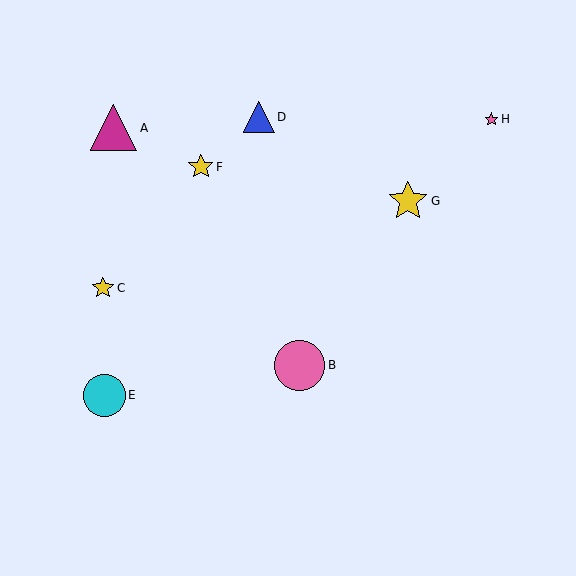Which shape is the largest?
The pink circle (labeled B) is the largest.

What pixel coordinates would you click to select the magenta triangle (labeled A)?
Click at (113, 128) to select the magenta triangle A.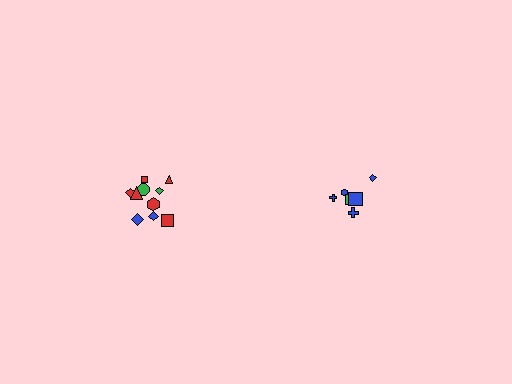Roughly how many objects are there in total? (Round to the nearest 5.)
Roughly 15 objects in total.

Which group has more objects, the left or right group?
The left group.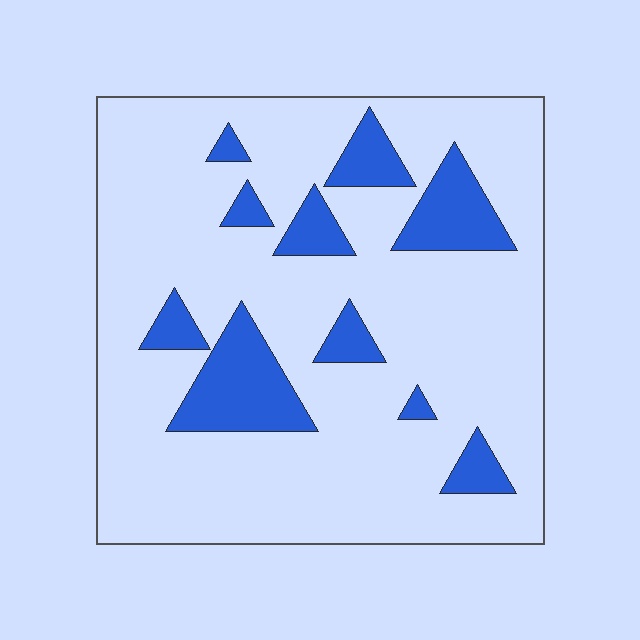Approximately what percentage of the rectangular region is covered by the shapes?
Approximately 15%.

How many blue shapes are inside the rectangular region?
10.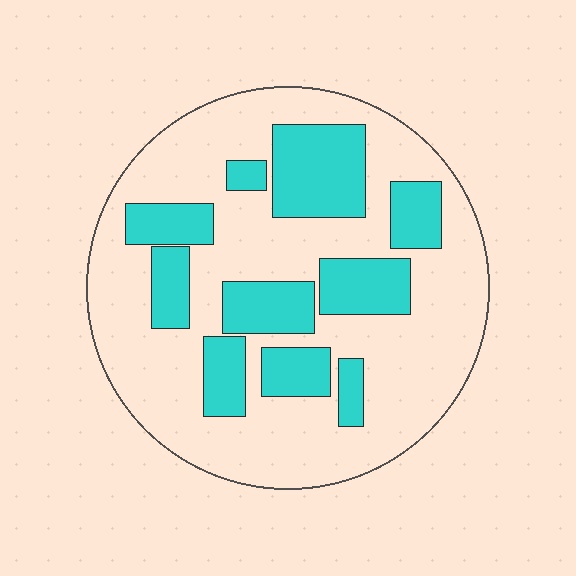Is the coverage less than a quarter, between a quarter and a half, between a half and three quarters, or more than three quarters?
Between a quarter and a half.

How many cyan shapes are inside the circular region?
10.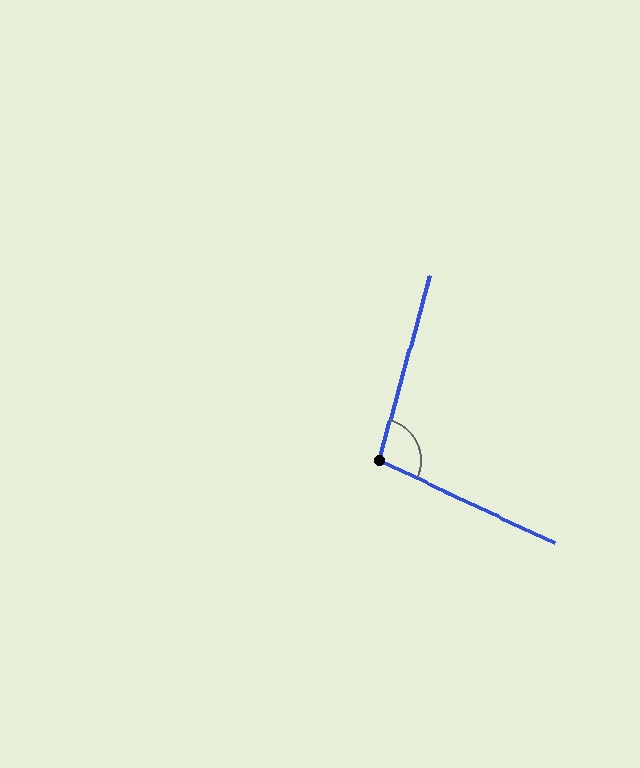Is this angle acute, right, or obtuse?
It is obtuse.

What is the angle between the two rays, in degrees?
Approximately 100 degrees.